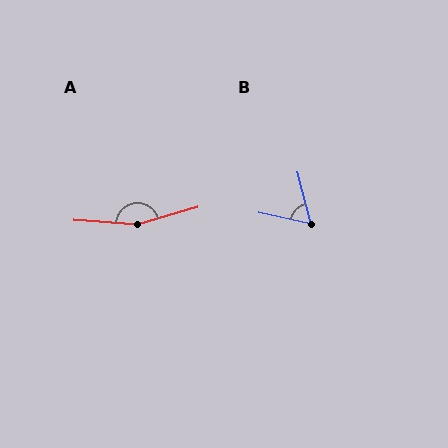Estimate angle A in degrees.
Approximately 160 degrees.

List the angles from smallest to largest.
B (63°), A (160°).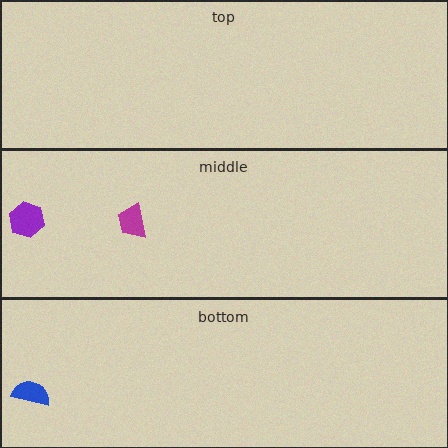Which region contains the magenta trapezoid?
The middle region.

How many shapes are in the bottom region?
1.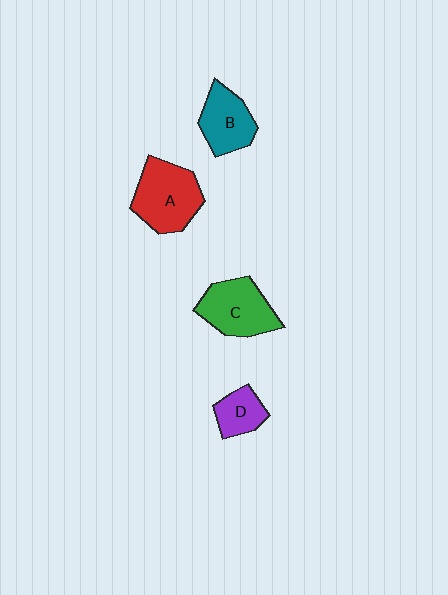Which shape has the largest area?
Shape A (red).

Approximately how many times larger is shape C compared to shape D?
Approximately 1.8 times.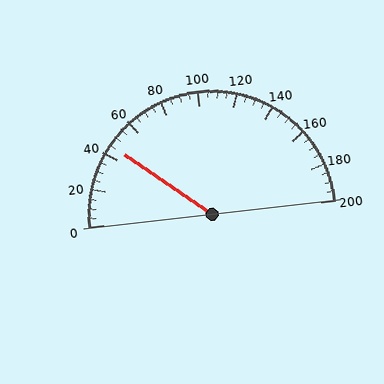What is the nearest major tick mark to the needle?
The nearest major tick mark is 40.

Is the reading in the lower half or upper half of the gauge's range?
The reading is in the lower half of the range (0 to 200).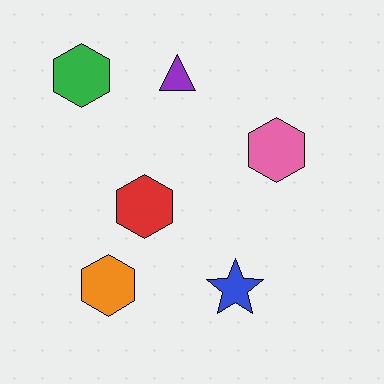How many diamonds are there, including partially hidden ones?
There are no diamonds.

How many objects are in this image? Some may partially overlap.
There are 6 objects.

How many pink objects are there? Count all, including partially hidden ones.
There is 1 pink object.